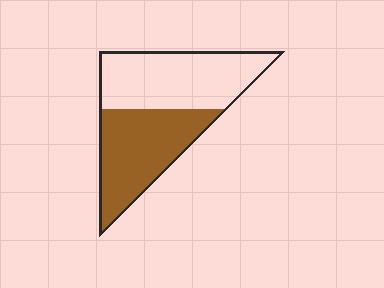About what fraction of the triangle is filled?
About one half (1/2).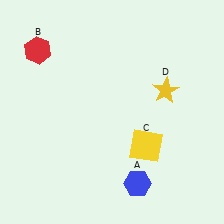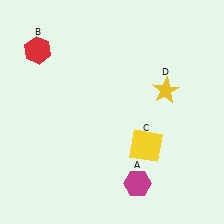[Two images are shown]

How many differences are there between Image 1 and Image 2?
There is 1 difference between the two images.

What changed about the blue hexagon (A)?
In Image 1, A is blue. In Image 2, it changed to magenta.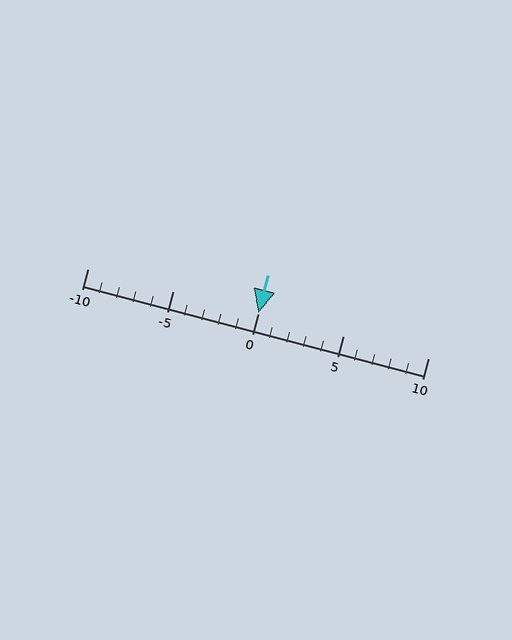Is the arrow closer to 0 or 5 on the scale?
The arrow is closer to 0.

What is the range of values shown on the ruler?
The ruler shows values from -10 to 10.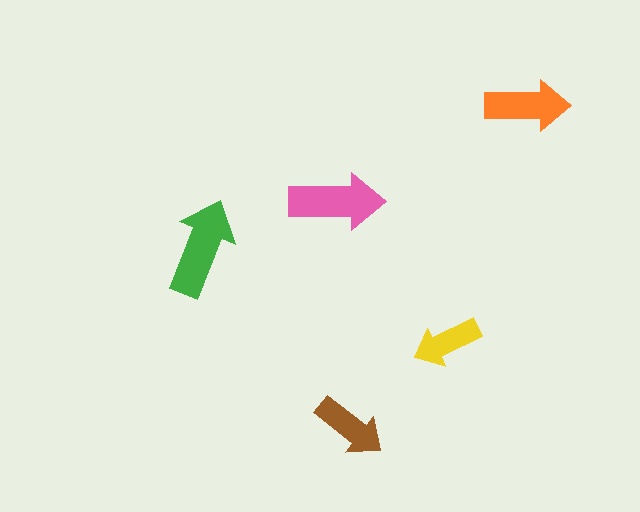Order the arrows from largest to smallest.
the green one, the pink one, the orange one, the brown one, the yellow one.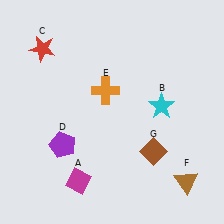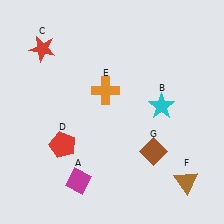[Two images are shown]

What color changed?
The pentagon (D) changed from purple in Image 1 to red in Image 2.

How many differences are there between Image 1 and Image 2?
There is 1 difference between the two images.